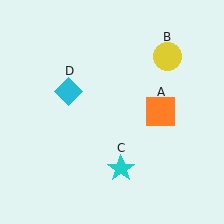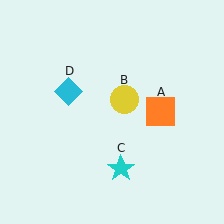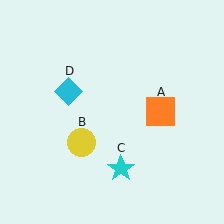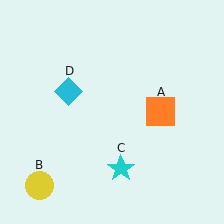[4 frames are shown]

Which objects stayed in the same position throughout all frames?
Orange square (object A) and cyan star (object C) and cyan diamond (object D) remained stationary.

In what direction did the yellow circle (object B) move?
The yellow circle (object B) moved down and to the left.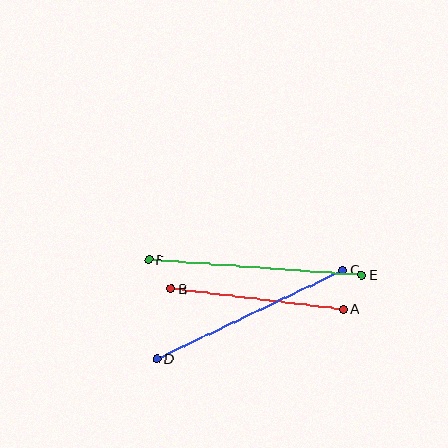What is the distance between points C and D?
The distance is approximately 206 pixels.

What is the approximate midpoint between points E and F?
The midpoint is at approximately (255, 267) pixels.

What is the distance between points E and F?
The distance is approximately 214 pixels.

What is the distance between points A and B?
The distance is approximately 173 pixels.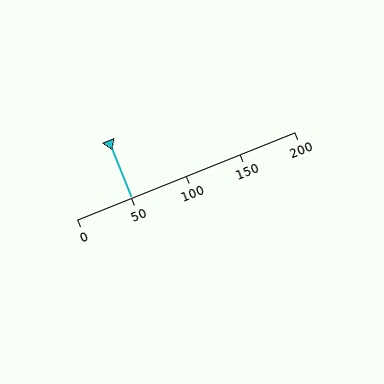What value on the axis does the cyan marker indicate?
The marker indicates approximately 50.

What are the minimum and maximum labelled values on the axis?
The axis runs from 0 to 200.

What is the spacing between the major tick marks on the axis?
The major ticks are spaced 50 apart.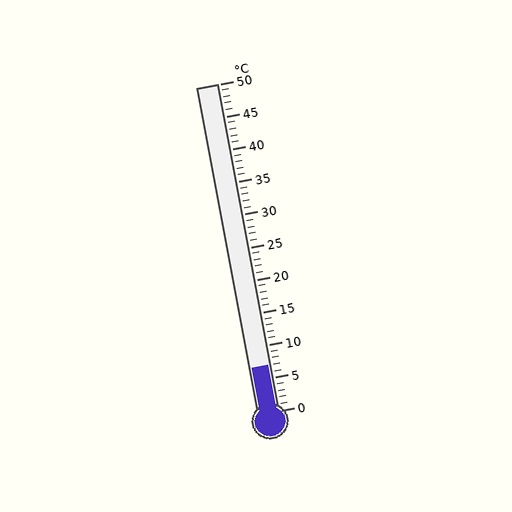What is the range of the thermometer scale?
The thermometer scale ranges from 0°C to 50°C.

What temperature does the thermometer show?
The thermometer shows approximately 7°C.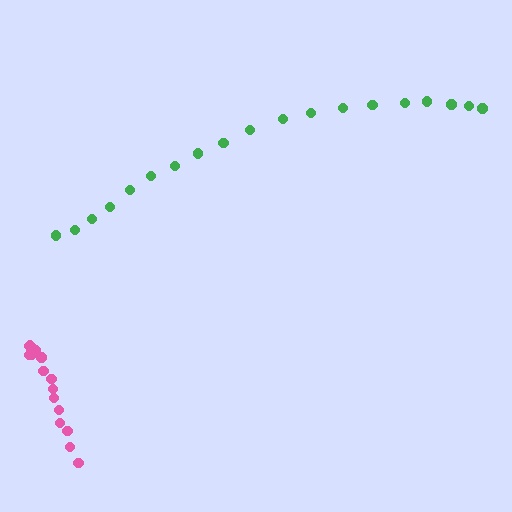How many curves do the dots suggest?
There are 2 distinct paths.